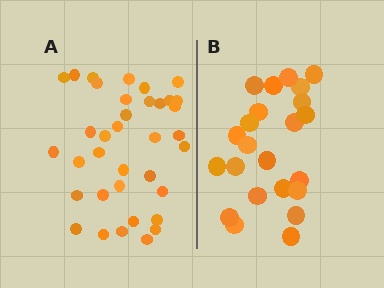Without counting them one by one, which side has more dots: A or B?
Region A (the left region) has more dots.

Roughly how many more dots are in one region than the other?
Region A has approximately 15 more dots than region B.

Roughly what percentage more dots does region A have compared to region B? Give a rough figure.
About 55% more.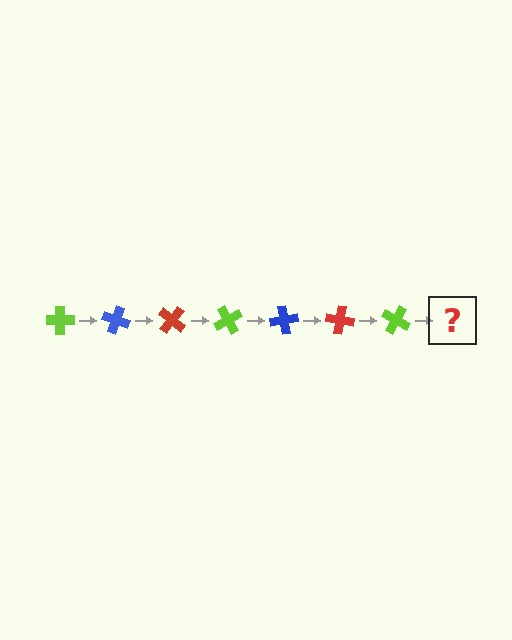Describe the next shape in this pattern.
It should be a blue cross, rotated 140 degrees from the start.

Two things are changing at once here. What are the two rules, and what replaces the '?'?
The two rules are that it rotates 20 degrees each step and the color cycles through lime, blue, and red. The '?' should be a blue cross, rotated 140 degrees from the start.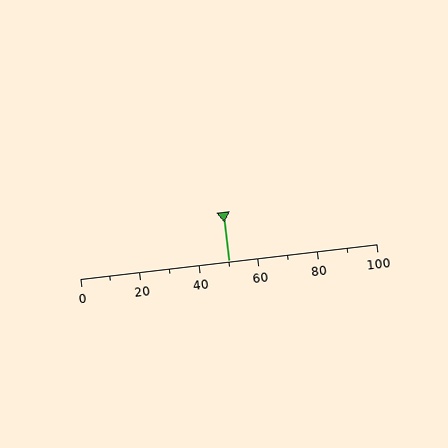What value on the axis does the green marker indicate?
The marker indicates approximately 50.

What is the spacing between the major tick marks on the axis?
The major ticks are spaced 20 apart.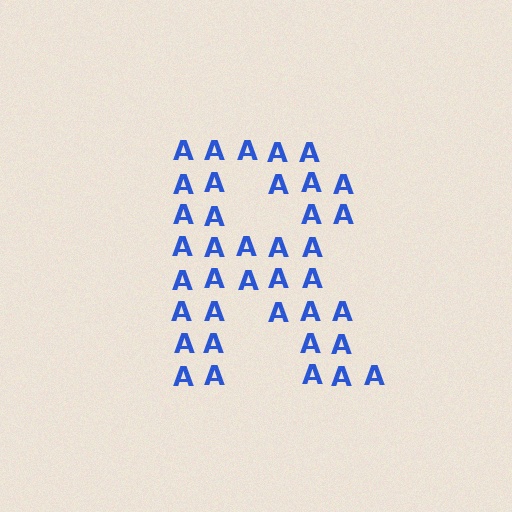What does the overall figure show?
The overall figure shows the letter R.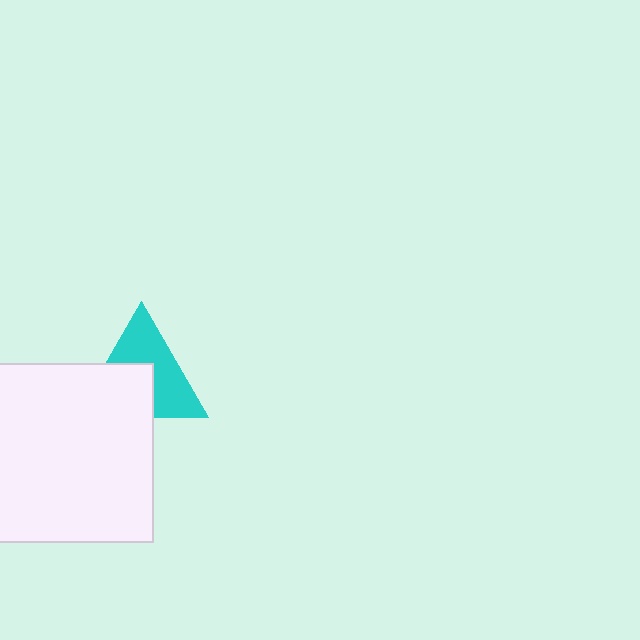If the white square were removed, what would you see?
You would see the complete cyan triangle.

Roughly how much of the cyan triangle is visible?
About half of it is visible (roughly 56%).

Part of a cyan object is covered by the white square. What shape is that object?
It is a triangle.